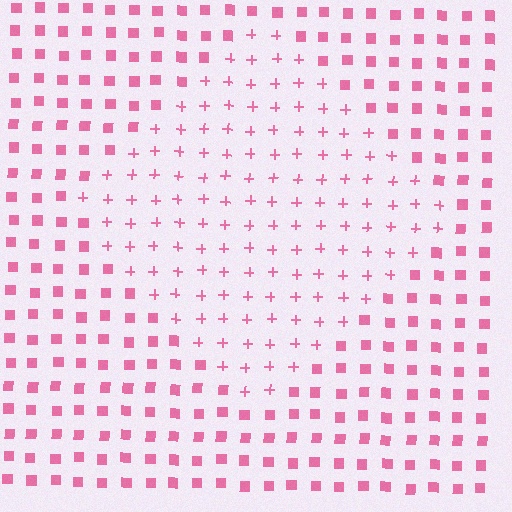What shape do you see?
I see a diamond.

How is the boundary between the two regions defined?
The boundary is defined by a change in element shape: plus signs inside vs. squares outside. All elements share the same color and spacing.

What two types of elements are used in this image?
The image uses plus signs inside the diamond region and squares outside it.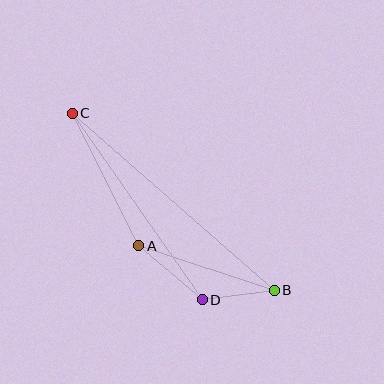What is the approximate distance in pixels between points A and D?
The distance between A and D is approximately 83 pixels.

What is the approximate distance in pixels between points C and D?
The distance between C and D is approximately 227 pixels.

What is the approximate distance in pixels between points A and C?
The distance between A and C is approximately 148 pixels.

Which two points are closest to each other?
Points B and D are closest to each other.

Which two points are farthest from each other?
Points B and C are farthest from each other.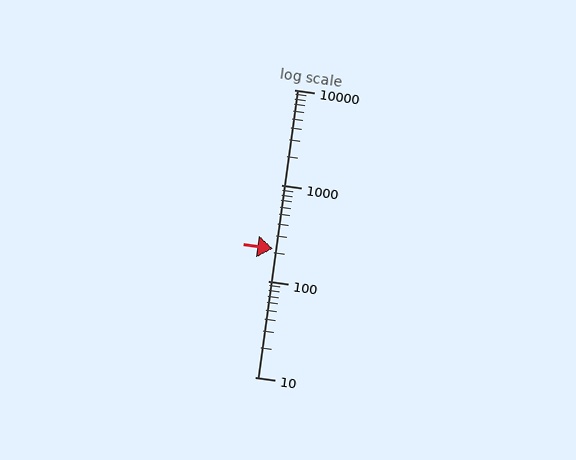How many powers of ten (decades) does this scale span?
The scale spans 3 decades, from 10 to 10000.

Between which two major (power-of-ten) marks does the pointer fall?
The pointer is between 100 and 1000.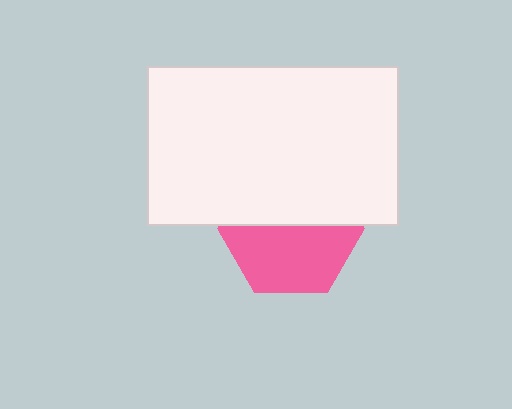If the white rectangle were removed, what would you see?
You would see the complete pink hexagon.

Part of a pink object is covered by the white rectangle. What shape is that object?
It is a hexagon.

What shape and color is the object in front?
The object in front is a white rectangle.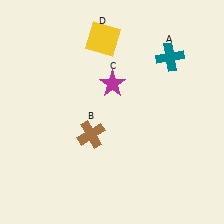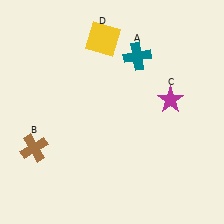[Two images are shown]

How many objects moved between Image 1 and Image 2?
3 objects moved between the two images.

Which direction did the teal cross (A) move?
The teal cross (A) moved left.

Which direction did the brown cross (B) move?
The brown cross (B) moved left.